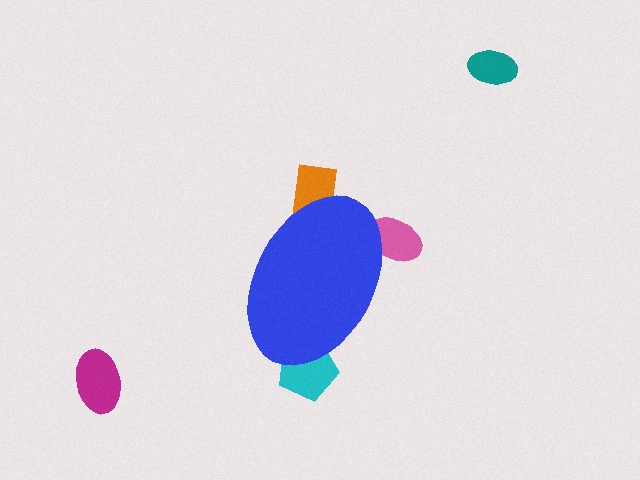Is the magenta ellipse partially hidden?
No, the magenta ellipse is fully visible.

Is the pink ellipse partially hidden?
Yes, the pink ellipse is partially hidden behind the blue ellipse.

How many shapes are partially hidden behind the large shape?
3 shapes are partially hidden.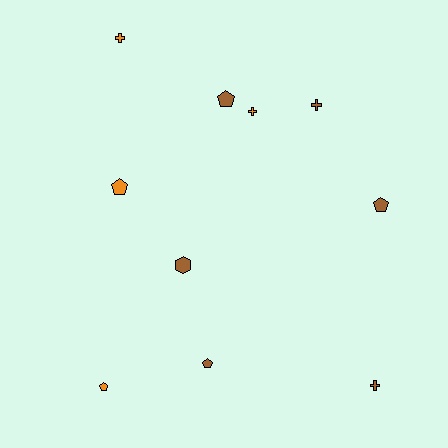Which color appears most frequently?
Brown, with 6 objects.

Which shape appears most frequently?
Pentagon, with 5 objects.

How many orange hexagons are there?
There are no orange hexagons.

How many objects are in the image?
There are 10 objects.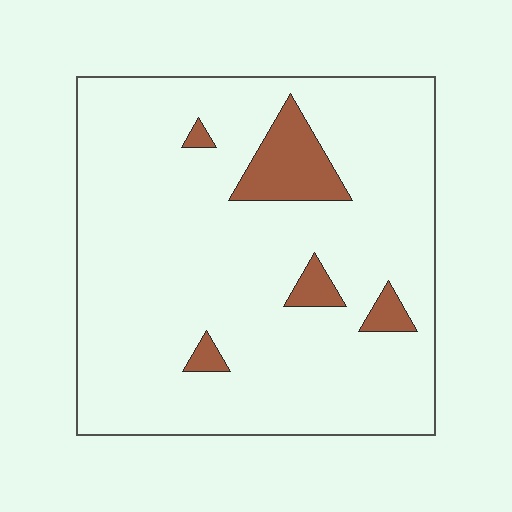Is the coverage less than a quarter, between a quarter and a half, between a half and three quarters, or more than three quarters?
Less than a quarter.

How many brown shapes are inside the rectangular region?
5.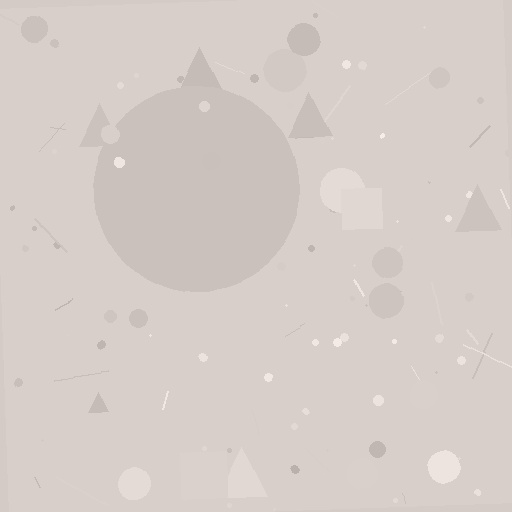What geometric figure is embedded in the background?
A circle is embedded in the background.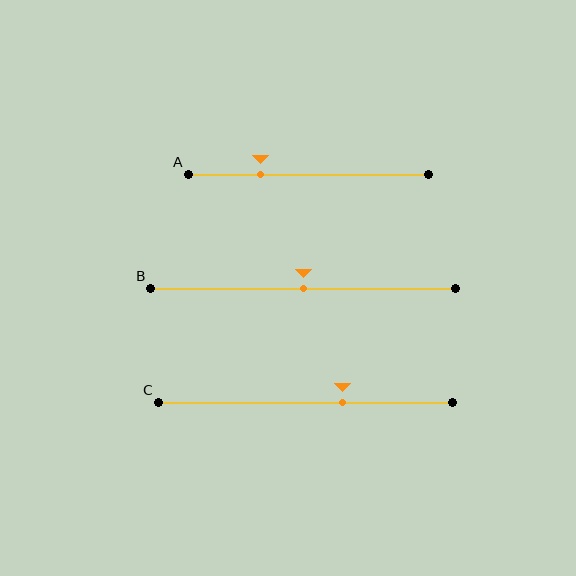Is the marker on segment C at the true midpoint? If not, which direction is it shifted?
No, the marker on segment C is shifted to the right by about 13% of the segment length.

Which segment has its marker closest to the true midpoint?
Segment B has its marker closest to the true midpoint.